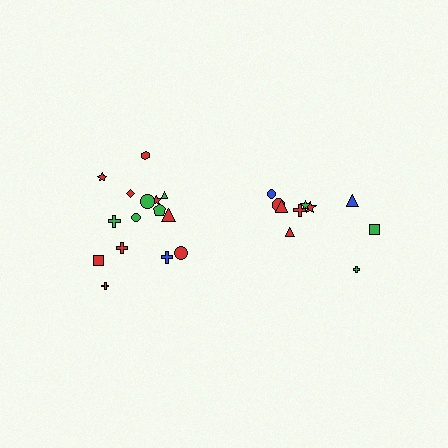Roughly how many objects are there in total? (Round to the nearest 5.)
Roughly 25 objects in total.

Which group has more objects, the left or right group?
The left group.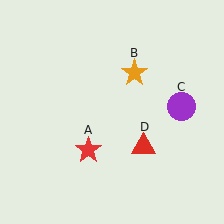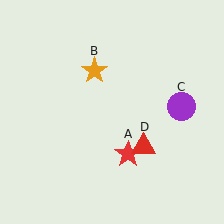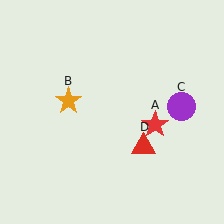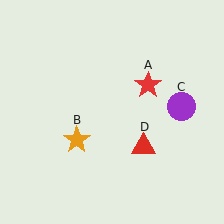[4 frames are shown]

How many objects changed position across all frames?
2 objects changed position: red star (object A), orange star (object B).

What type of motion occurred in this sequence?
The red star (object A), orange star (object B) rotated counterclockwise around the center of the scene.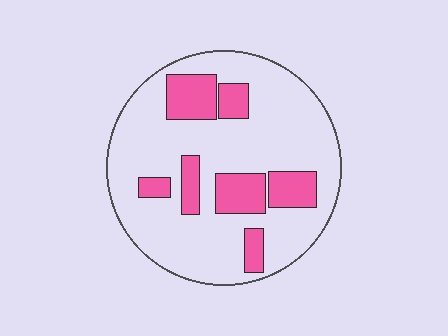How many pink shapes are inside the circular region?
7.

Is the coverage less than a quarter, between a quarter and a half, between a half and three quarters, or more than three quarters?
Less than a quarter.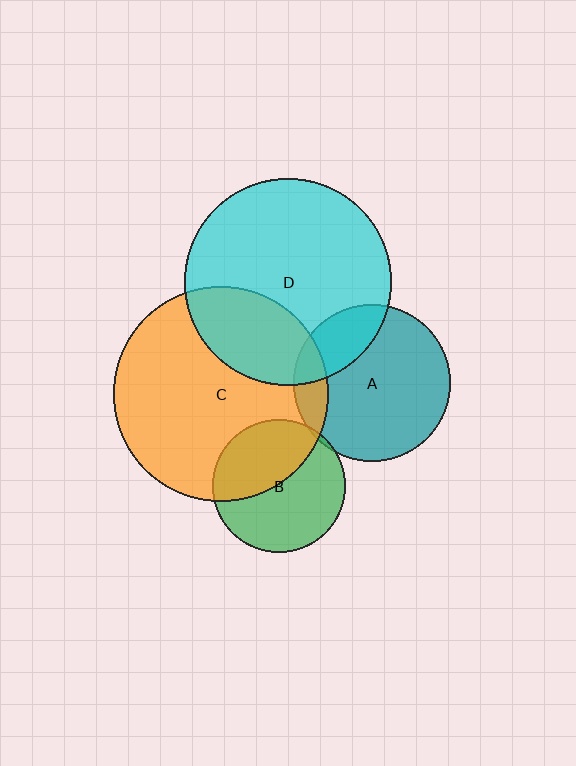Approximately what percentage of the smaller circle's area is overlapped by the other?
Approximately 20%.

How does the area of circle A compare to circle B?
Approximately 1.4 times.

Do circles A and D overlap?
Yes.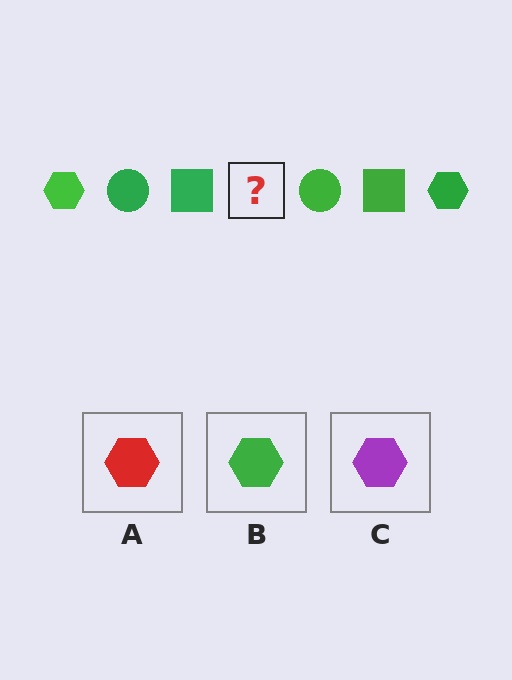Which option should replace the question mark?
Option B.